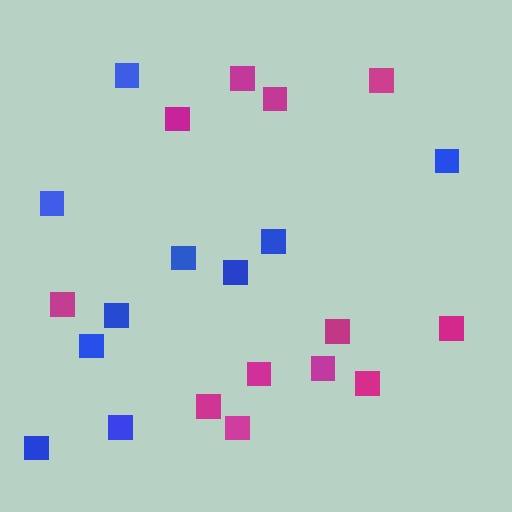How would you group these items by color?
There are 2 groups: one group of blue squares (10) and one group of magenta squares (12).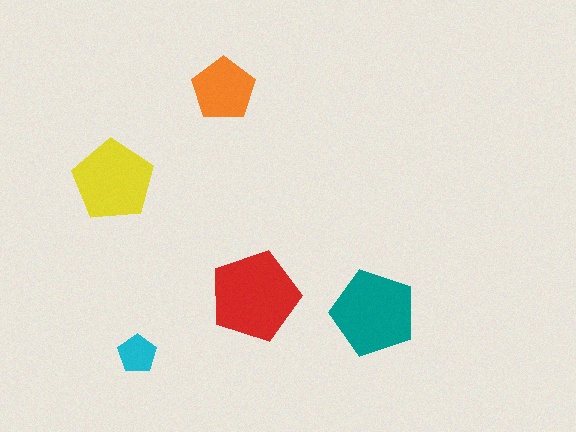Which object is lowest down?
The cyan pentagon is bottommost.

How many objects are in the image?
There are 5 objects in the image.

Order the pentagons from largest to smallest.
the red one, the teal one, the yellow one, the orange one, the cyan one.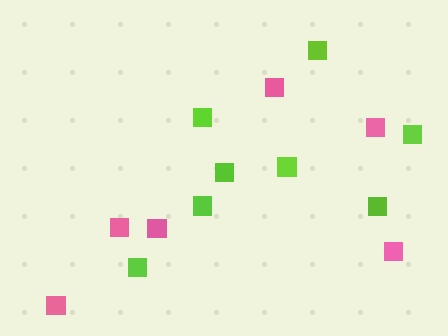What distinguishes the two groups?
There are 2 groups: one group of pink squares (6) and one group of lime squares (8).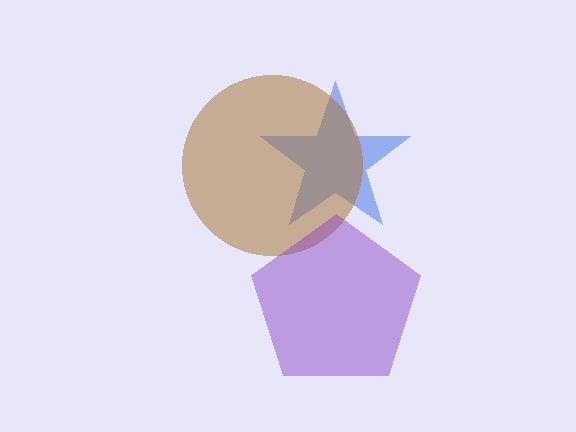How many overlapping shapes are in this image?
There are 3 overlapping shapes in the image.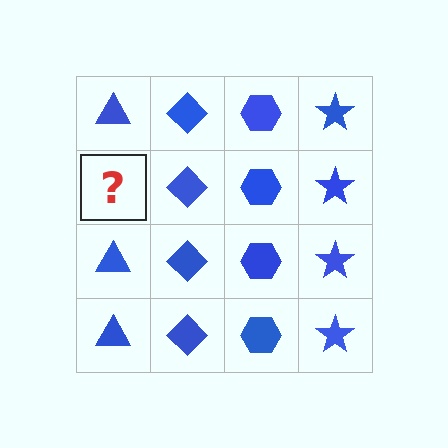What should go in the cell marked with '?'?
The missing cell should contain a blue triangle.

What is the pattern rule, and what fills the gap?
The rule is that each column has a consistent shape. The gap should be filled with a blue triangle.